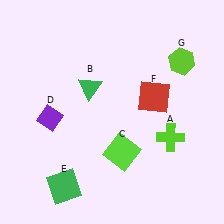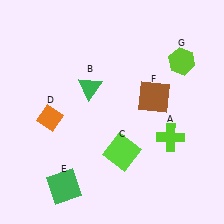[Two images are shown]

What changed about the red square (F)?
In Image 1, F is red. In Image 2, it changed to brown.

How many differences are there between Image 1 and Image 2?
There are 2 differences between the two images.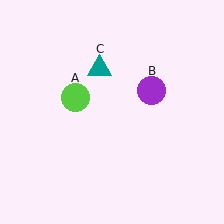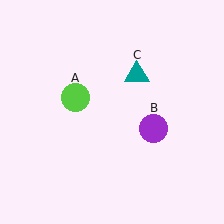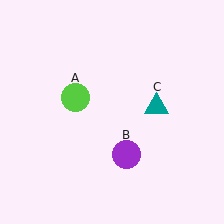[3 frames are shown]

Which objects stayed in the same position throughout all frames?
Lime circle (object A) remained stationary.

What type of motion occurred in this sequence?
The purple circle (object B), teal triangle (object C) rotated clockwise around the center of the scene.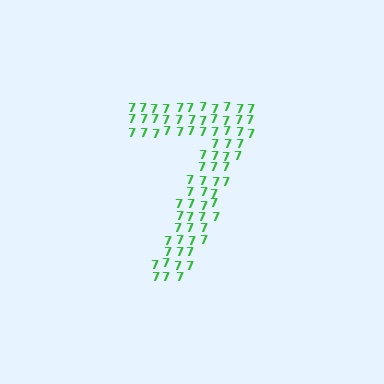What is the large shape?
The large shape is the digit 7.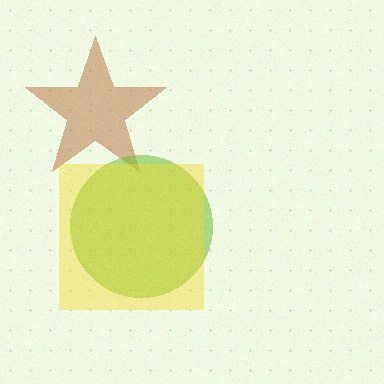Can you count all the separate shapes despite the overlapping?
Yes, there are 3 separate shapes.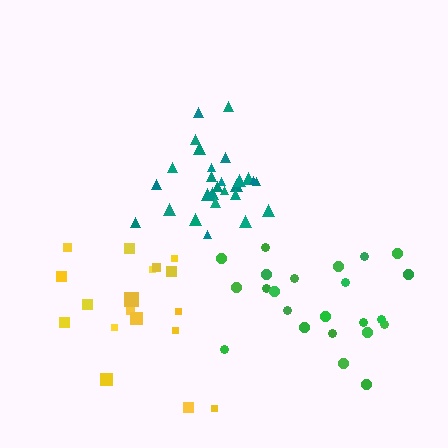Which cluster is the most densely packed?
Teal.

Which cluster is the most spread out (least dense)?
Yellow.